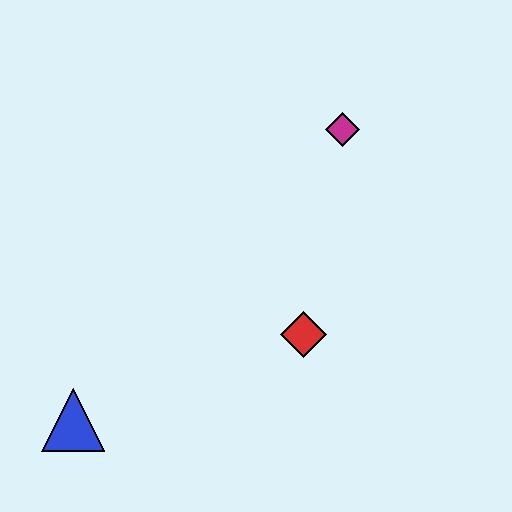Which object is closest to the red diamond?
The magenta diamond is closest to the red diamond.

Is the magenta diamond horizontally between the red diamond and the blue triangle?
No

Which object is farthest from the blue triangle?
The magenta diamond is farthest from the blue triangle.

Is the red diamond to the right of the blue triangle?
Yes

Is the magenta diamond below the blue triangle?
No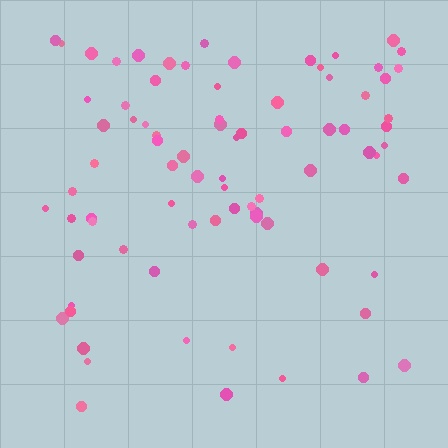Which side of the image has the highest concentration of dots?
The top.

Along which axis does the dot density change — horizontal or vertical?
Vertical.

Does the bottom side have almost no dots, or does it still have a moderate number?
Still a moderate number, just noticeably fewer than the top.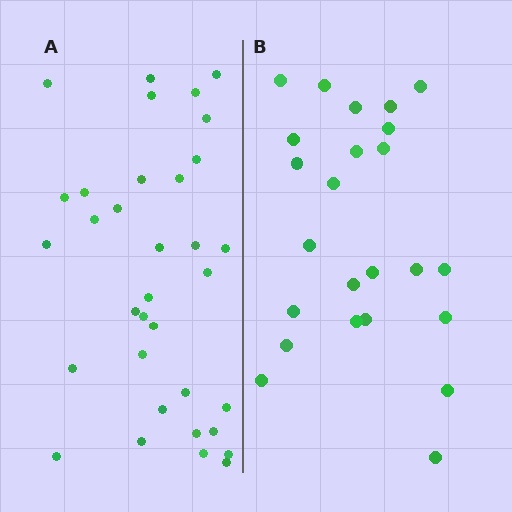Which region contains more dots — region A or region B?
Region A (the left region) has more dots.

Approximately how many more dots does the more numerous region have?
Region A has roughly 10 or so more dots than region B.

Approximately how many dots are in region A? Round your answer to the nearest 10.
About 30 dots. (The exact count is 34, which rounds to 30.)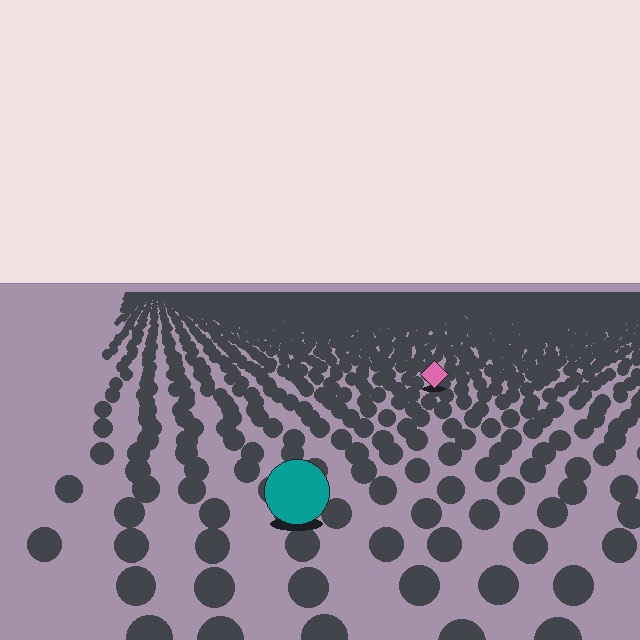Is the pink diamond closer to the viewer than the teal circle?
No. The teal circle is closer — you can tell from the texture gradient: the ground texture is coarser near it.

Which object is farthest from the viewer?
The pink diamond is farthest from the viewer. It appears smaller and the ground texture around it is denser.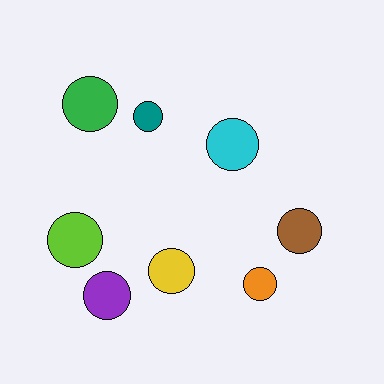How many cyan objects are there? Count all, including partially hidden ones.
There is 1 cyan object.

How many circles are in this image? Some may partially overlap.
There are 8 circles.